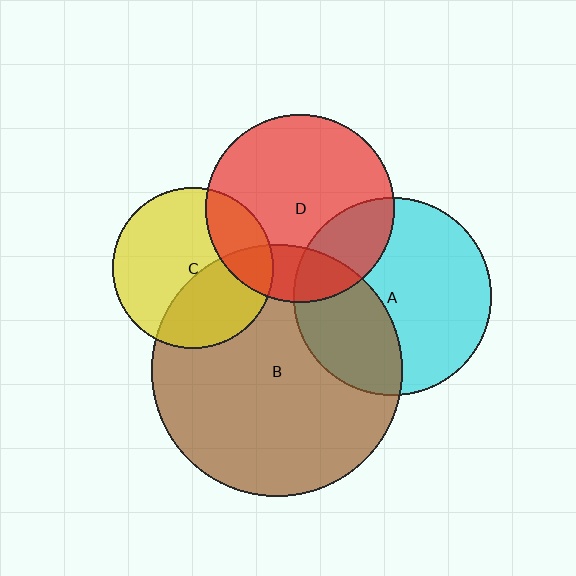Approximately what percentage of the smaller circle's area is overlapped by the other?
Approximately 25%.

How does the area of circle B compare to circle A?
Approximately 1.6 times.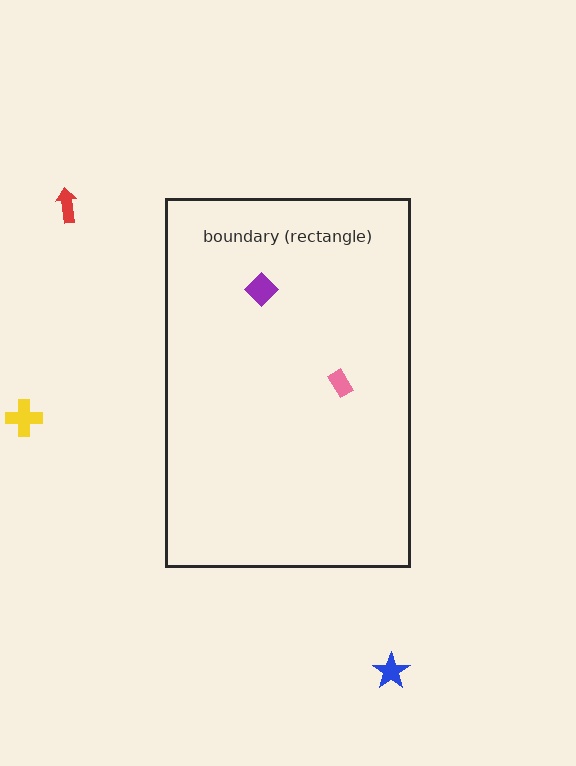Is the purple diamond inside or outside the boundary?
Inside.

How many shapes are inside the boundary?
2 inside, 3 outside.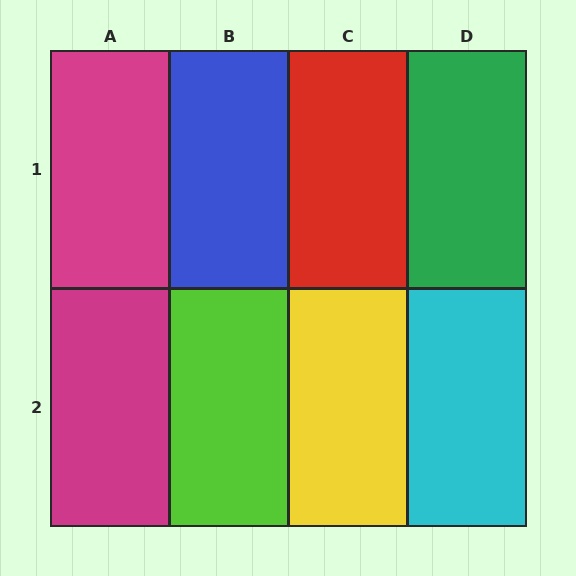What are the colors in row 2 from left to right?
Magenta, lime, yellow, cyan.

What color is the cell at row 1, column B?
Blue.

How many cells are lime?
1 cell is lime.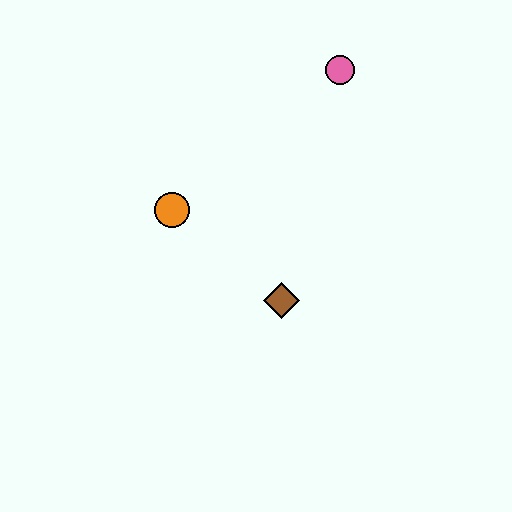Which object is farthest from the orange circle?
The pink circle is farthest from the orange circle.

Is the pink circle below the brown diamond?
No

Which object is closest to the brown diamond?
The orange circle is closest to the brown diamond.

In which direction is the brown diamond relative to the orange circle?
The brown diamond is to the right of the orange circle.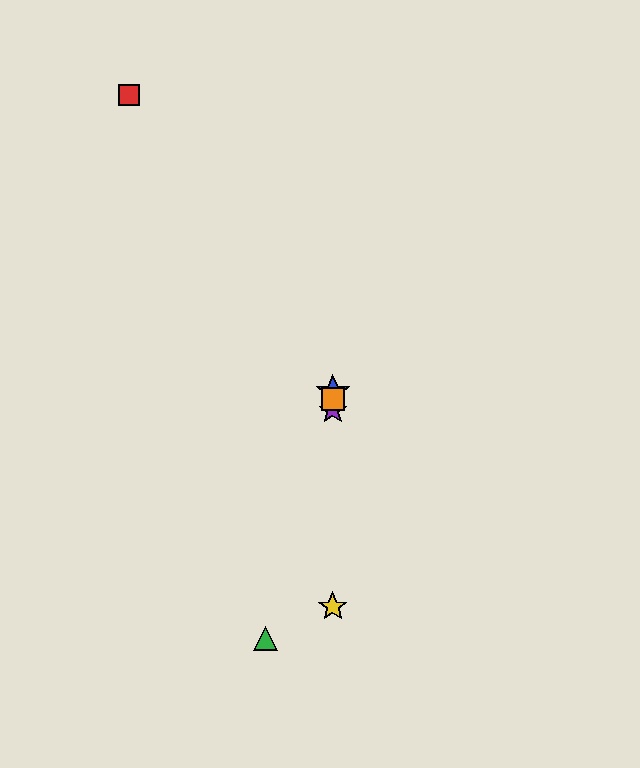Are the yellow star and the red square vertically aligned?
No, the yellow star is at x≈333 and the red square is at x≈129.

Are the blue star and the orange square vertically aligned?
Yes, both are at x≈333.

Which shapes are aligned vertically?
The blue star, the yellow star, the purple star, the orange square are aligned vertically.